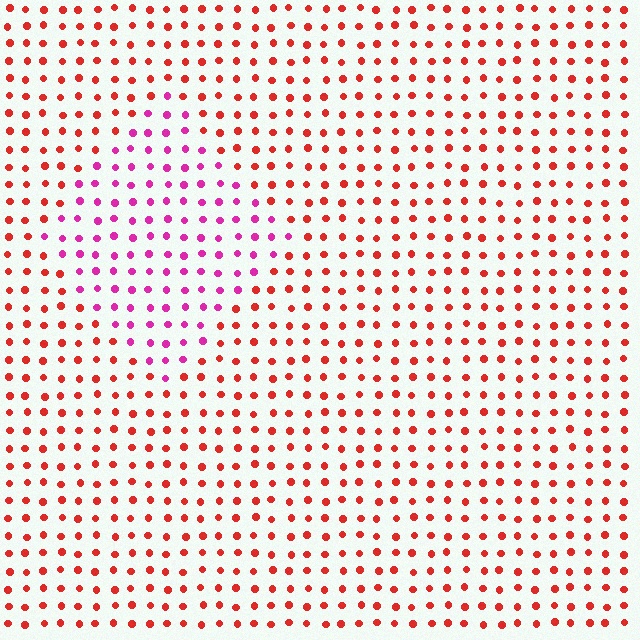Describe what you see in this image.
The image is filled with small red elements in a uniform arrangement. A diamond-shaped region is visible where the elements are tinted to a slightly different hue, forming a subtle color boundary.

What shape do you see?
I see a diamond.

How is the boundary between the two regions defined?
The boundary is defined purely by a slight shift in hue (about 45 degrees). Spacing, size, and orientation are identical on both sides.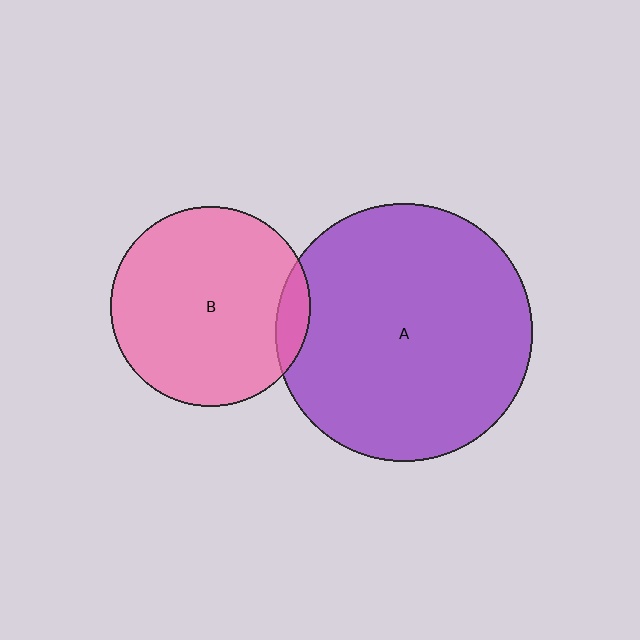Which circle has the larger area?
Circle A (purple).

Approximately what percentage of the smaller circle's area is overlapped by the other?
Approximately 10%.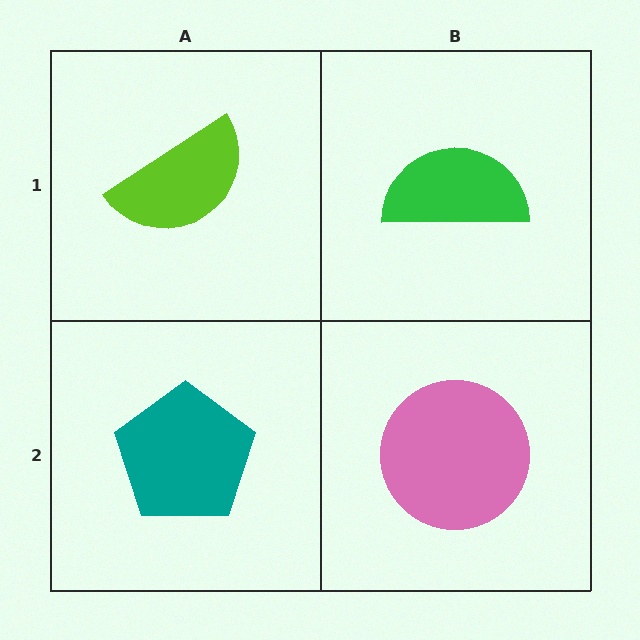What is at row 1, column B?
A green semicircle.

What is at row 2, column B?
A pink circle.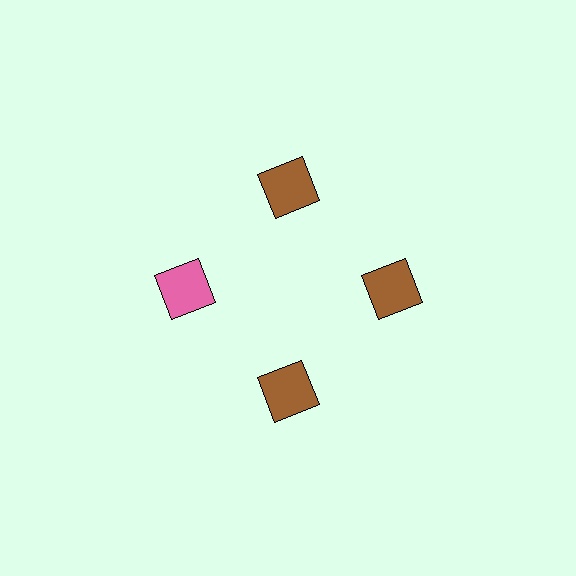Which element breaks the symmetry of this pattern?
The pink square at roughly the 9 o'clock position breaks the symmetry. All other shapes are brown squares.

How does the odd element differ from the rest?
It has a different color: pink instead of brown.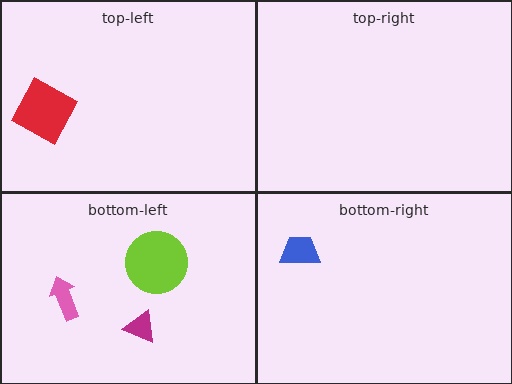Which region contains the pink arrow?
The bottom-left region.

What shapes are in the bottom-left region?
The pink arrow, the lime circle, the magenta triangle.